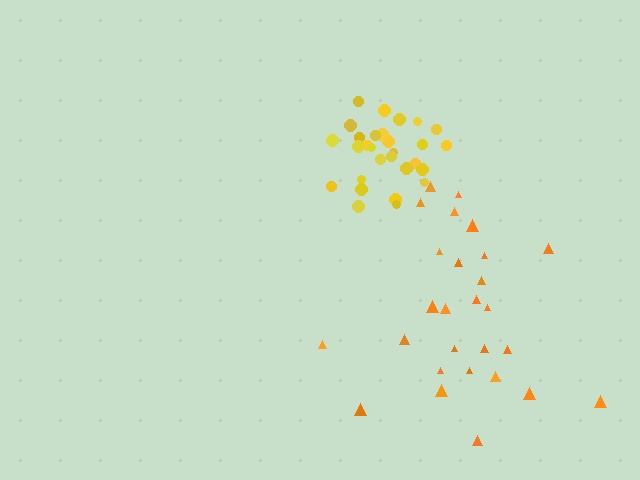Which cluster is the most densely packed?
Yellow.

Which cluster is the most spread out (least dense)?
Orange.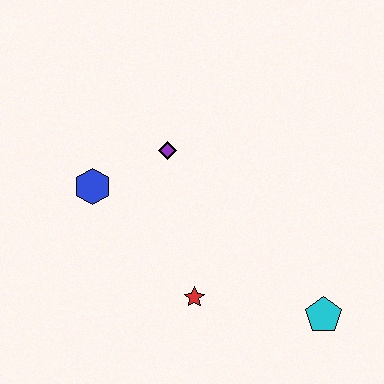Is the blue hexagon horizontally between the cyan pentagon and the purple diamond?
No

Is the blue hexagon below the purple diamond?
Yes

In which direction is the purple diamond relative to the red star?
The purple diamond is above the red star.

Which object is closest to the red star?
The cyan pentagon is closest to the red star.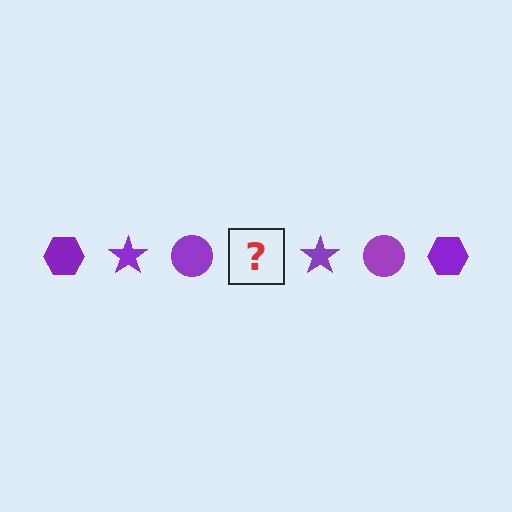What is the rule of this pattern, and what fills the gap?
The rule is that the pattern cycles through hexagon, star, circle shapes in purple. The gap should be filled with a purple hexagon.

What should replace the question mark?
The question mark should be replaced with a purple hexagon.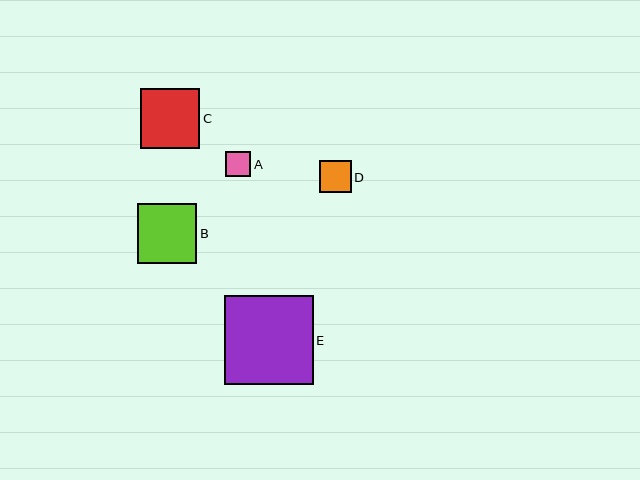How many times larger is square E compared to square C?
Square E is approximately 1.5 times the size of square C.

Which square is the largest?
Square E is the largest with a size of approximately 88 pixels.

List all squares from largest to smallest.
From largest to smallest: E, C, B, D, A.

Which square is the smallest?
Square A is the smallest with a size of approximately 25 pixels.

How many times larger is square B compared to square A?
Square B is approximately 2.4 times the size of square A.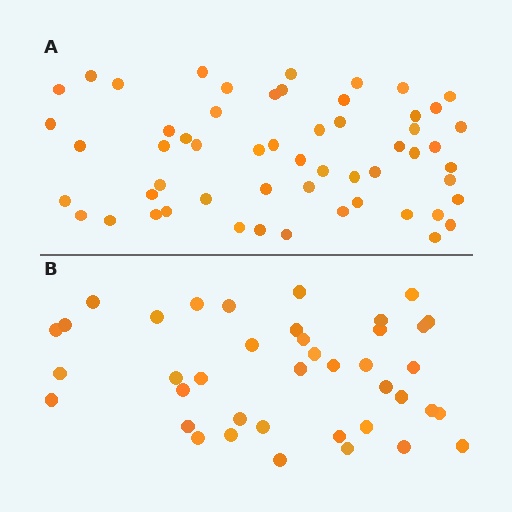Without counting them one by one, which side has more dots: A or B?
Region A (the top region) has more dots.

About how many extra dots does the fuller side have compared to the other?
Region A has approximately 15 more dots than region B.